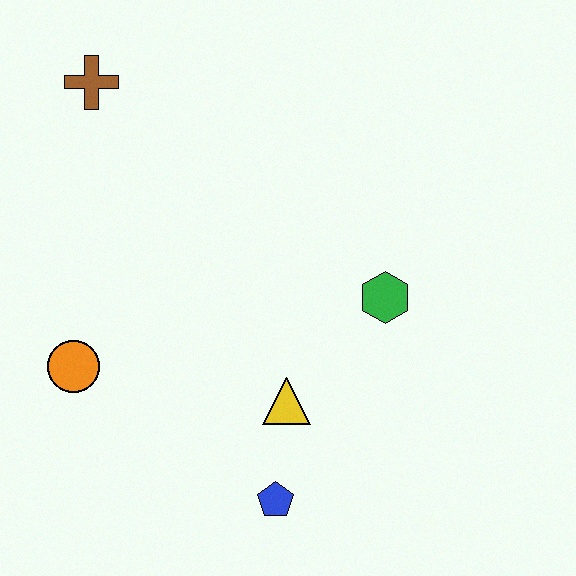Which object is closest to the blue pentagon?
The yellow triangle is closest to the blue pentagon.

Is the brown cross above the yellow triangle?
Yes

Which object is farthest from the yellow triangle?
The brown cross is farthest from the yellow triangle.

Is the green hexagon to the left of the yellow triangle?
No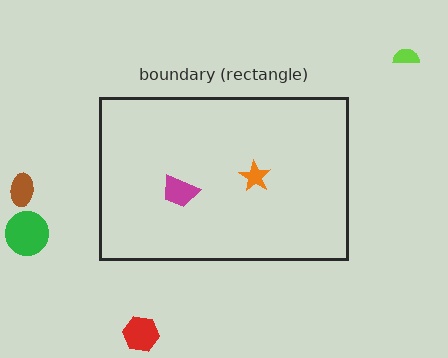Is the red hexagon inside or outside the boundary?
Outside.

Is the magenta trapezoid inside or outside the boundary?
Inside.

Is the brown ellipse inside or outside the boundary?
Outside.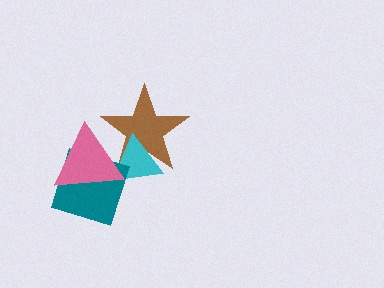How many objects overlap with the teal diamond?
3 objects overlap with the teal diamond.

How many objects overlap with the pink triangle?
3 objects overlap with the pink triangle.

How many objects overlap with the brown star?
3 objects overlap with the brown star.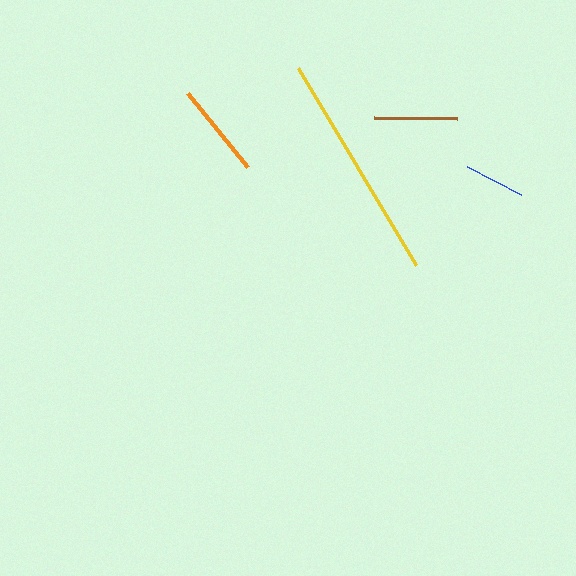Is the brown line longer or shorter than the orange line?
The orange line is longer than the brown line.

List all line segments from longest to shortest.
From longest to shortest: yellow, orange, brown, blue.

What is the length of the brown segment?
The brown segment is approximately 84 pixels long.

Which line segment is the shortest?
The blue line is the shortest at approximately 61 pixels.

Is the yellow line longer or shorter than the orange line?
The yellow line is longer than the orange line.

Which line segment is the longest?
The yellow line is the longest at approximately 229 pixels.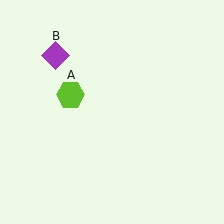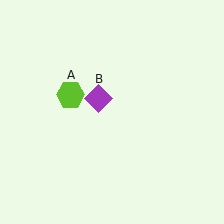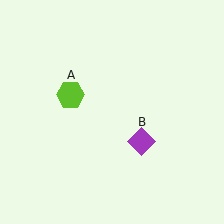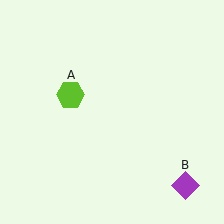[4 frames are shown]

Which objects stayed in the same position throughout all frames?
Lime hexagon (object A) remained stationary.